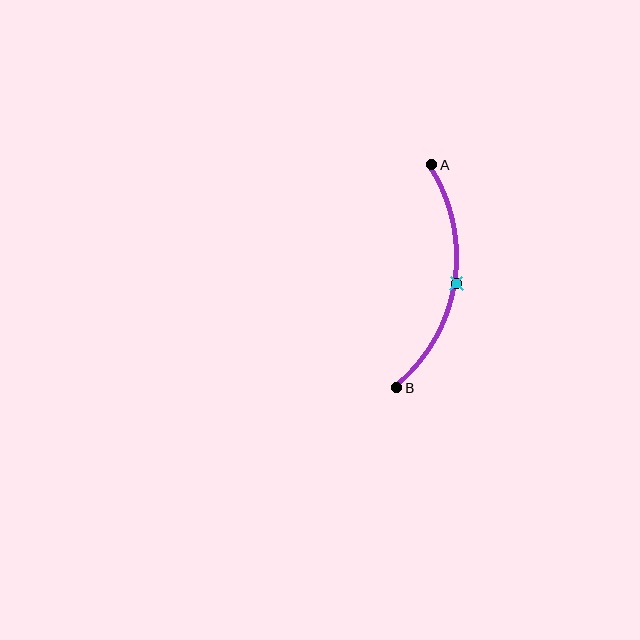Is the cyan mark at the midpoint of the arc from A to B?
Yes. The cyan mark lies on the arc at equal arc-length from both A and B — it is the arc midpoint.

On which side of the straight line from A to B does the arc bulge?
The arc bulges to the right of the straight line connecting A and B.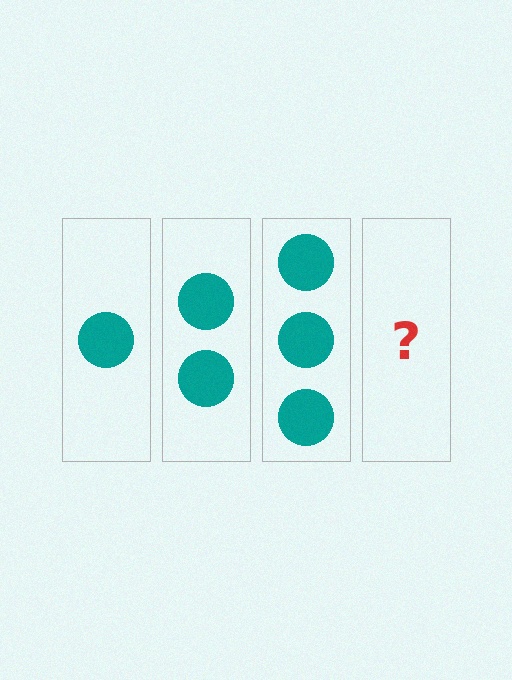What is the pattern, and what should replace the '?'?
The pattern is that each step adds one more circle. The '?' should be 4 circles.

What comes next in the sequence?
The next element should be 4 circles.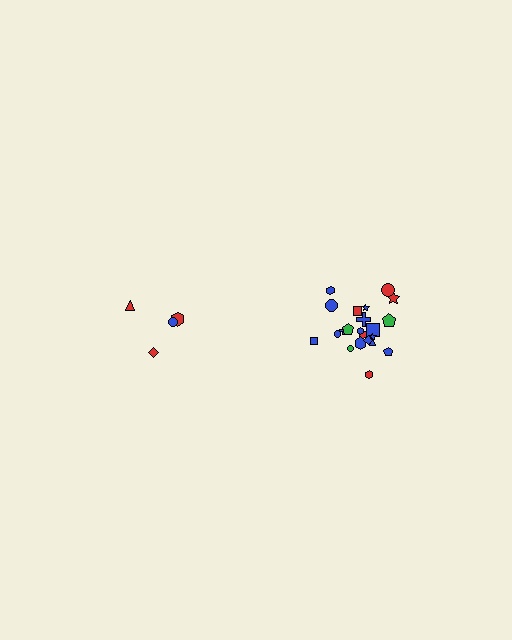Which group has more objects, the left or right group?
The right group.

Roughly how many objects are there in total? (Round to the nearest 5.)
Roughly 25 objects in total.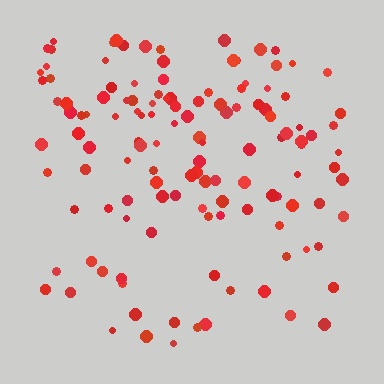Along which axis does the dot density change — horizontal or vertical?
Vertical.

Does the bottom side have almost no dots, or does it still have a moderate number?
Still a moderate number, just noticeably fewer than the top.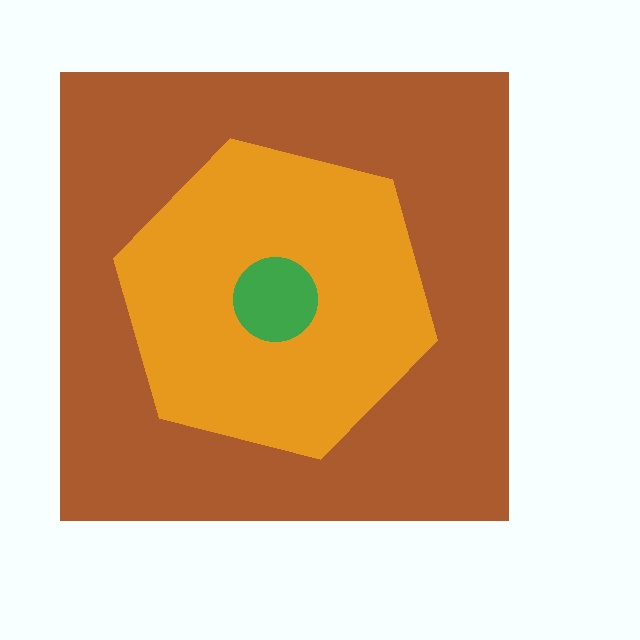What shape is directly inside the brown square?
The orange hexagon.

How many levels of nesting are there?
3.